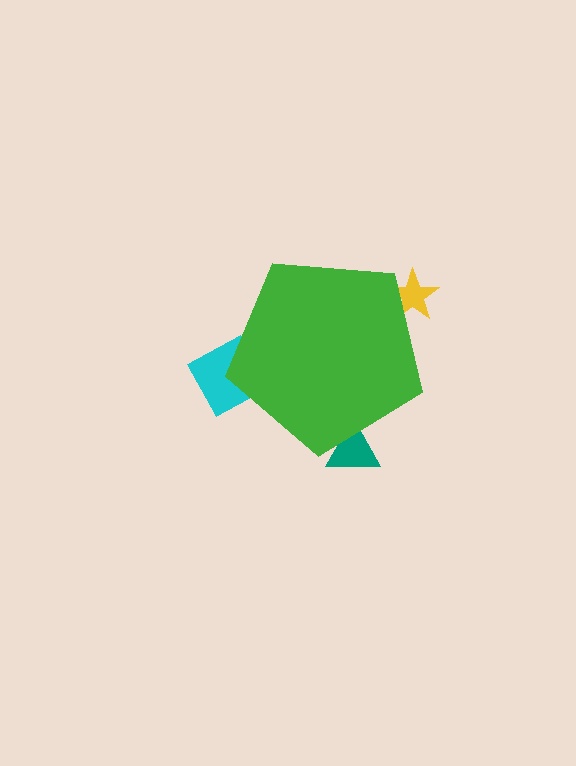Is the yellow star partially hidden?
Yes, the yellow star is partially hidden behind the green pentagon.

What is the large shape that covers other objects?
A green pentagon.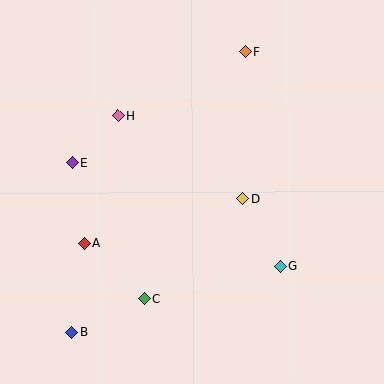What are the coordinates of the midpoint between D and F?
The midpoint between D and F is at (244, 125).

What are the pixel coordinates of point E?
Point E is at (72, 162).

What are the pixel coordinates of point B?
Point B is at (72, 332).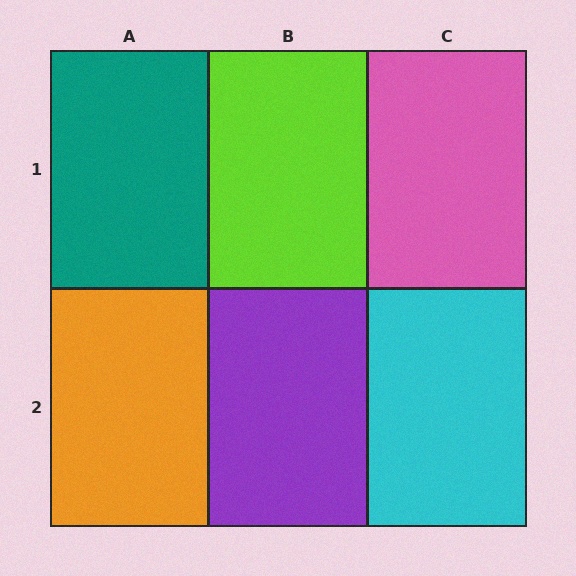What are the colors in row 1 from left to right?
Teal, lime, pink.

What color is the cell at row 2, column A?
Orange.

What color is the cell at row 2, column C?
Cyan.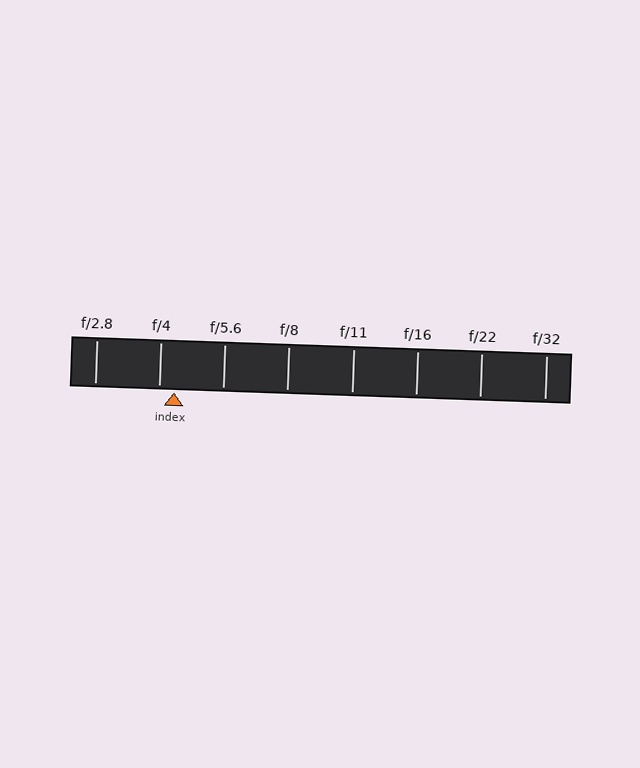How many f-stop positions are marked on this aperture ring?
There are 8 f-stop positions marked.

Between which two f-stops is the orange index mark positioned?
The index mark is between f/4 and f/5.6.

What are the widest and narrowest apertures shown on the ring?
The widest aperture shown is f/2.8 and the narrowest is f/32.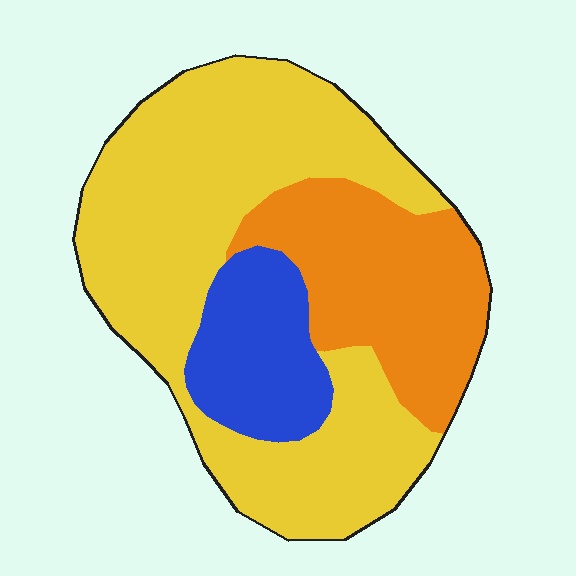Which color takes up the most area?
Yellow, at roughly 60%.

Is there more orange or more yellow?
Yellow.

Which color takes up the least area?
Blue, at roughly 15%.